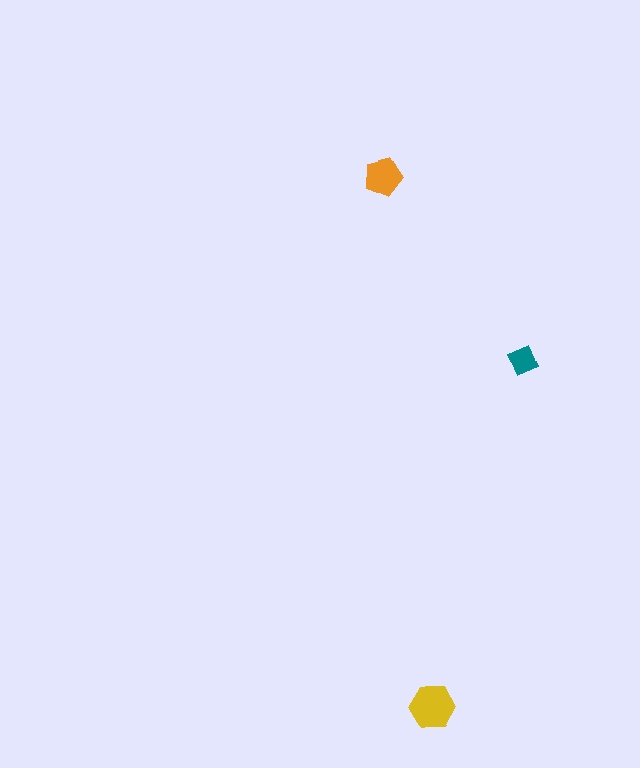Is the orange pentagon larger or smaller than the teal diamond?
Larger.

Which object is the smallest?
The teal diamond.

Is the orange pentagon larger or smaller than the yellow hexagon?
Smaller.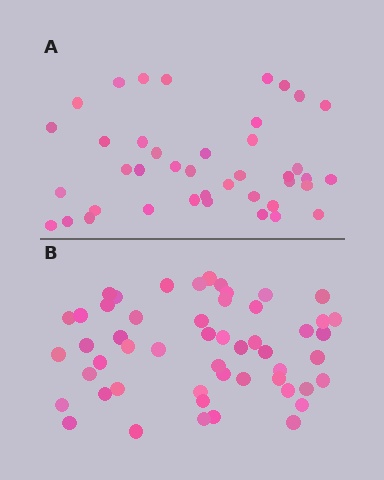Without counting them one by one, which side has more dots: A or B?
Region B (the bottom region) has more dots.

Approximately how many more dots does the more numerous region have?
Region B has roughly 12 or so more dots than region A.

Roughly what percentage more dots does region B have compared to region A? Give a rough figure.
About 25% more.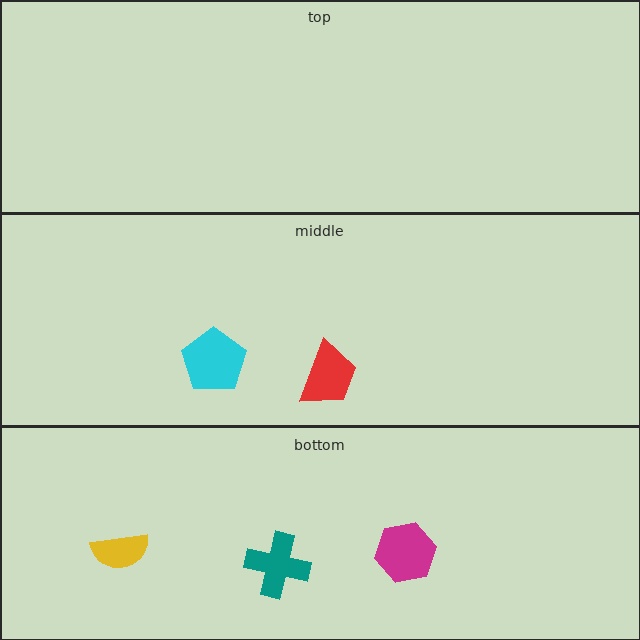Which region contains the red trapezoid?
The middle region.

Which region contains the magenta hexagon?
The bottom region.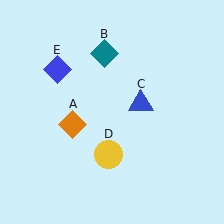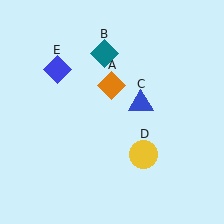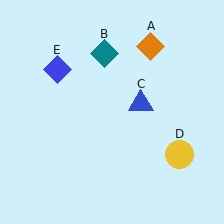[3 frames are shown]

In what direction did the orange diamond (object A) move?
The orange diamond (object A) moved up and to the right.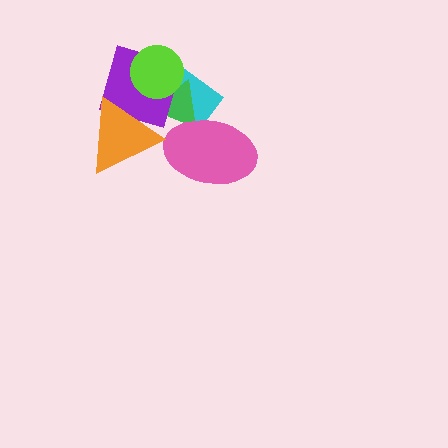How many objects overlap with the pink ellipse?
2 objects overlap with the pink ellipse.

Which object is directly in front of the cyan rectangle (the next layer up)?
The green triangle is directly in front of the cyan rectangle.